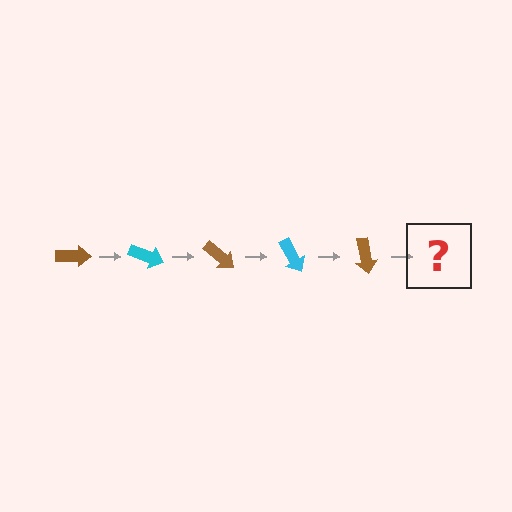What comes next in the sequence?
The next element should be a cyan arrow, rotated 100 degrees from the start.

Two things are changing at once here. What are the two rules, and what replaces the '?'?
The two rules are that it rotates 20 degrees each step and the color cycles through brown and cyan. The '?' should be a cyan arrow, rotated 100 degrees from the start.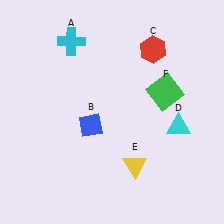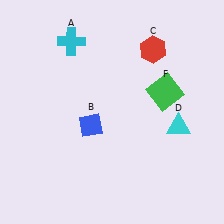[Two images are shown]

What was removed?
The yellow triangle (E) was removed in Image 2.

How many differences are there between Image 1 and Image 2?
There is 1 difference between the two images.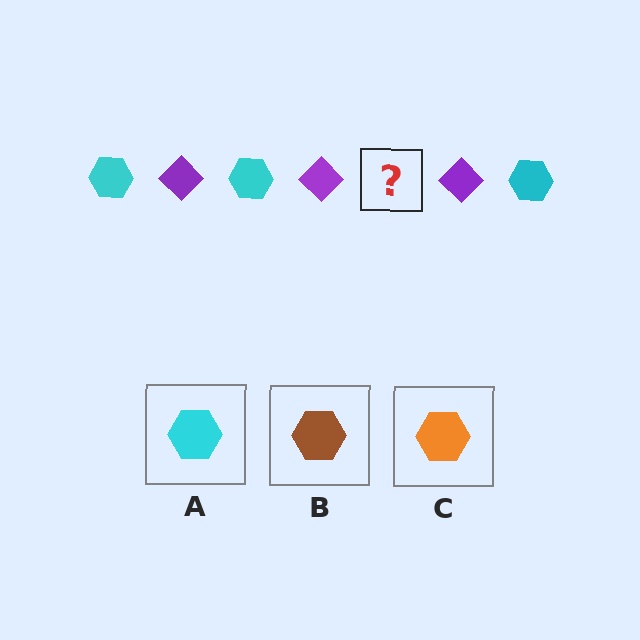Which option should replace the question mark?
Option A.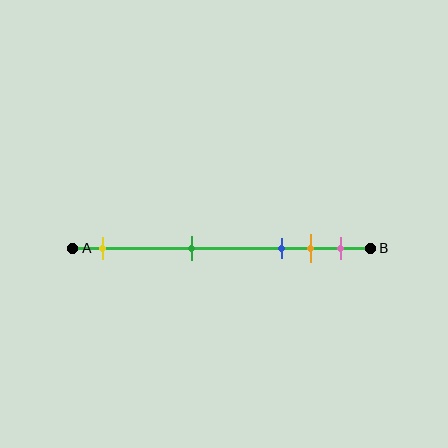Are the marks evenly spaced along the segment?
No, the marks are not evenly spaced.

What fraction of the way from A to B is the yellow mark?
The yellow mark is approximately 10% (0.1) of the way from A to B.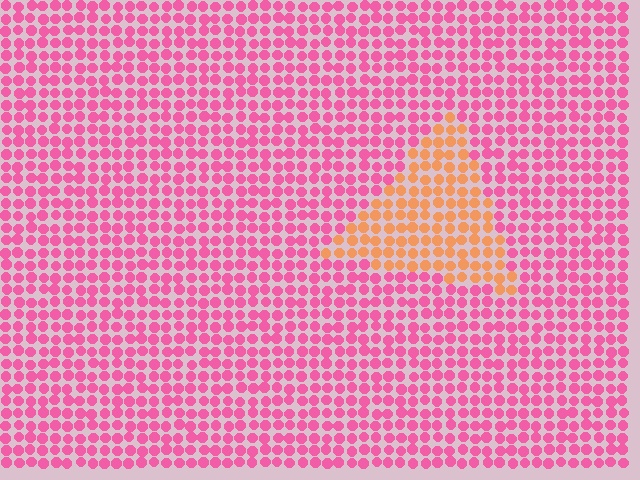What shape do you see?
I see a triangle.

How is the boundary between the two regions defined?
The boundary is defined purely by a slight shift in hue (about 53 degrees). Spacing, size, and orientation are identical on both sides.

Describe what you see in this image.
The image is filled with small pink elements in a uniform arrangement. A triangle-shaped region is visible where the elements are tinted to a slightly different hue, forming a subtle color boundary.